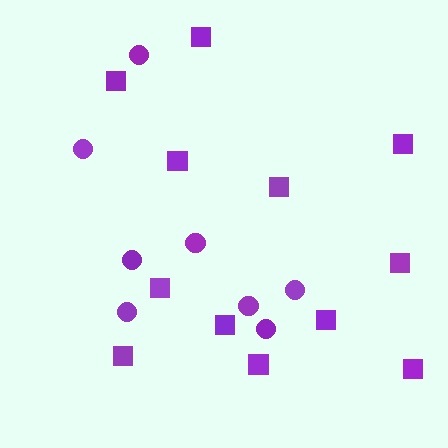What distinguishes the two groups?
There are 2 groups: one group of squares (12) and one group of circles (8).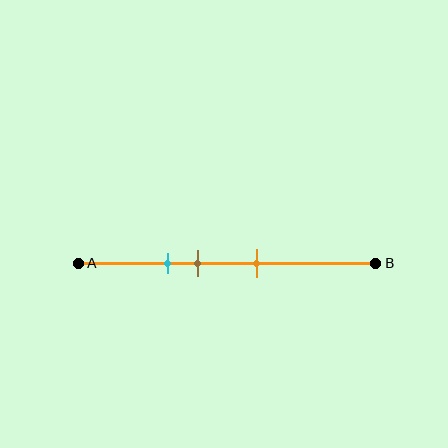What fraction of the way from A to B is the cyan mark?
The cyan mark is approximately 30% (0.3) of the way from A to B.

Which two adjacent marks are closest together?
The cyan and brown marks are the closest adjacent pair.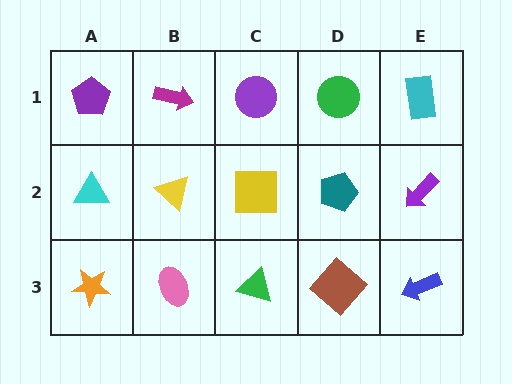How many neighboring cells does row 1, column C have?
3.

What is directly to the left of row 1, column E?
A green circle.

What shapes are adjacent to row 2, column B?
A magenta arrow (row 1, column B), a pink ellipse (row 3, column B), a cyan triangle (row 2, column A), a yellow square (row 2, column C).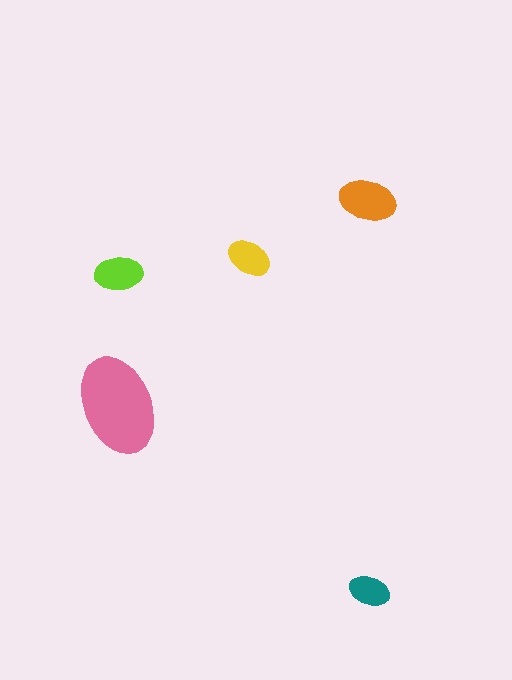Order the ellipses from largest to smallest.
the pink one, the orange one, the lime one, the yellow one, the teal one.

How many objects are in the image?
There are 5 objects in the image.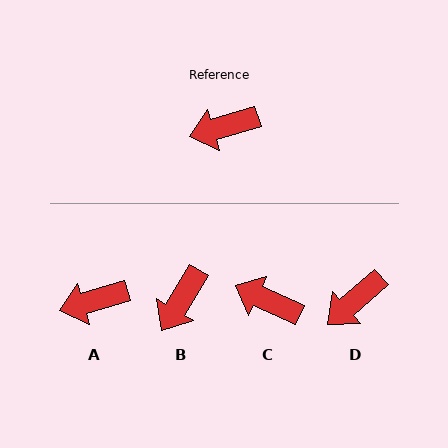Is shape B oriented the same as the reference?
No, it is off by about 42 degrees.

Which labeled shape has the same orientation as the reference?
A.